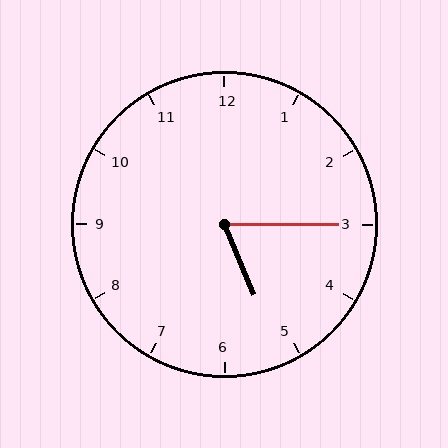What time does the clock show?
5:15.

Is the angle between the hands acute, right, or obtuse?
It is acute.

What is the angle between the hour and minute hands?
Approximately 68 degrees.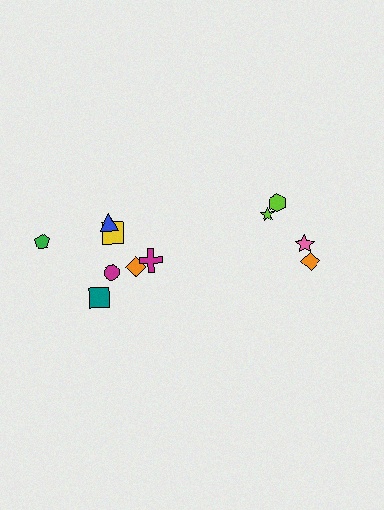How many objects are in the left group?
There are 7 objects.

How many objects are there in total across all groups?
There are 11 objects.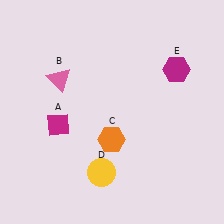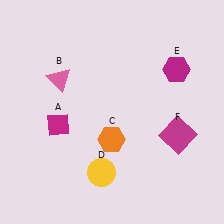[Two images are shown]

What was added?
A magenta square (F) was added in Image 2.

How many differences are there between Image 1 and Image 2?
There is 1 difference between the two images.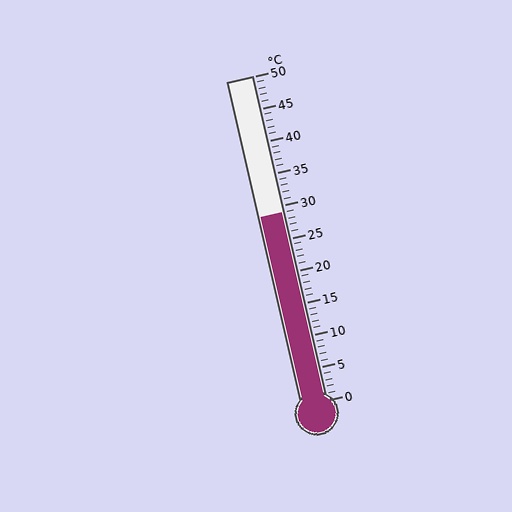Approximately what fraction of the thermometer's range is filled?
The thermometer is filled to approximately 60% of its range.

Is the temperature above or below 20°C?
The temperature is above 20°C.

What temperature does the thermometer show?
The thermometer shows approximately 29°C.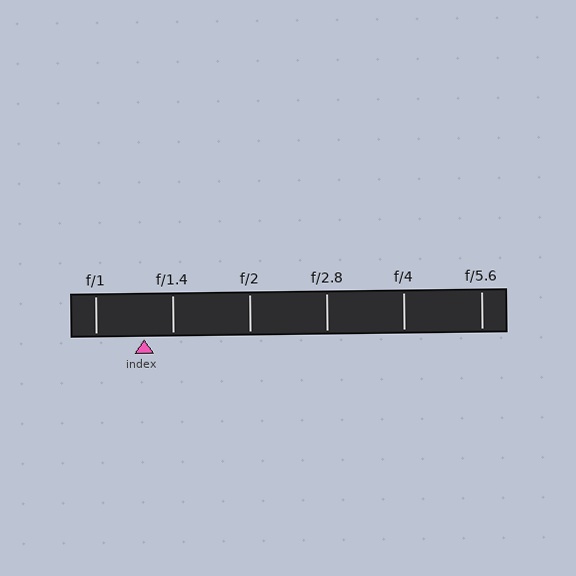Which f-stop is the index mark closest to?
The index mark is closest to f/1.4.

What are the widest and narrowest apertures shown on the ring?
The widest aperture shown is f/1 and the narrowest is f/5.6.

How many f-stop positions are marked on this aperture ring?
There are 6 f-stop positions marked.